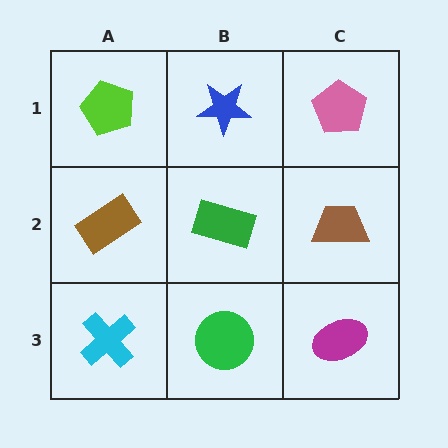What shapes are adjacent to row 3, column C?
A brown trapezoid (row 2, column C), a green circle (row 3, column B).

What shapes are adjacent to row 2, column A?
A lime pentagon (row 1, column A), a cyan cross (row 3, column A), a green rectangle (row 2, column B).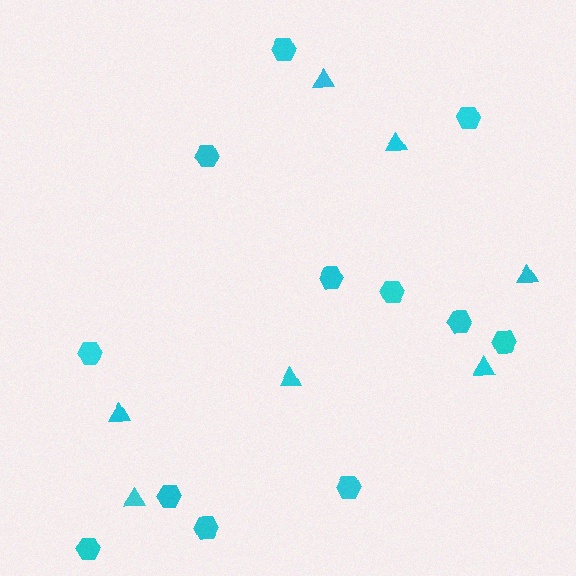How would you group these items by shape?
There are 2 groups: one group of hexagons (12) and one group of triangles (7).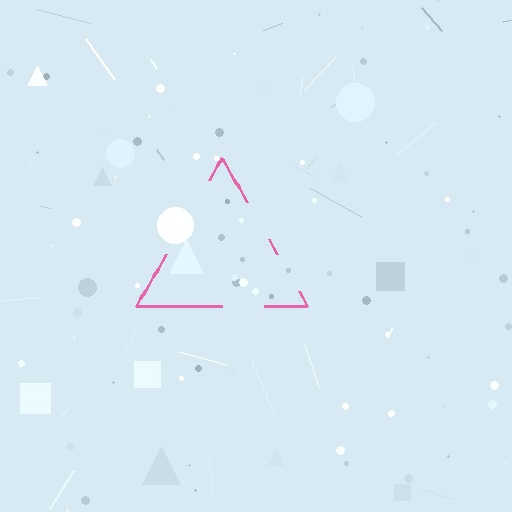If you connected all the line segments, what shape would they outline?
They would outline a triangle.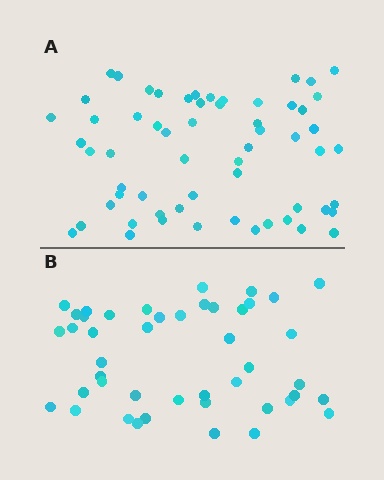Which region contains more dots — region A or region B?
Region A (the top region) has more dots.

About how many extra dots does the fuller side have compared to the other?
Region A has approximately 15 more dots than region B.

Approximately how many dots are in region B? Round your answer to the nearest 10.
About 40 dots. (The exact count is 45, which rounds to 40.)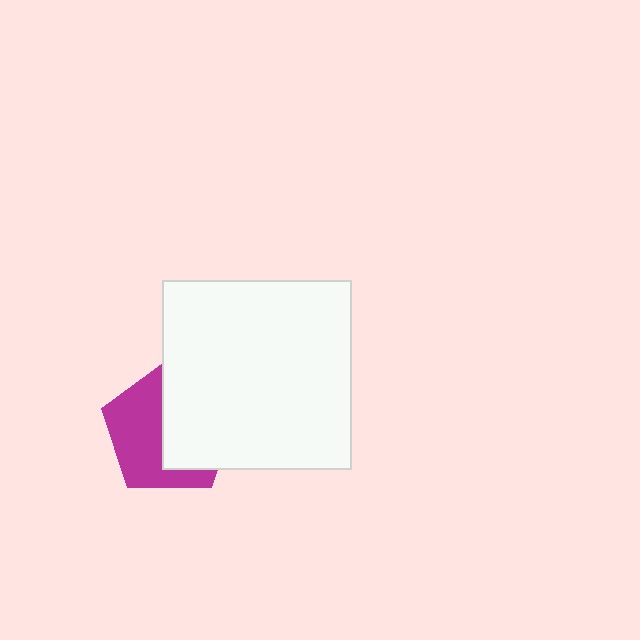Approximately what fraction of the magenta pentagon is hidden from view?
Roughly 50% of the magenta pentagon is hidden behind the white square.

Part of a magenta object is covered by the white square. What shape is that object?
It is a pentagon.